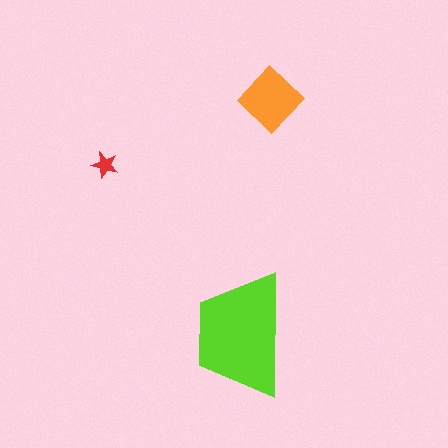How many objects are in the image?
There are 3 objects in the image.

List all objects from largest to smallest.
The lime trapezoid, the orange diamond, the red star.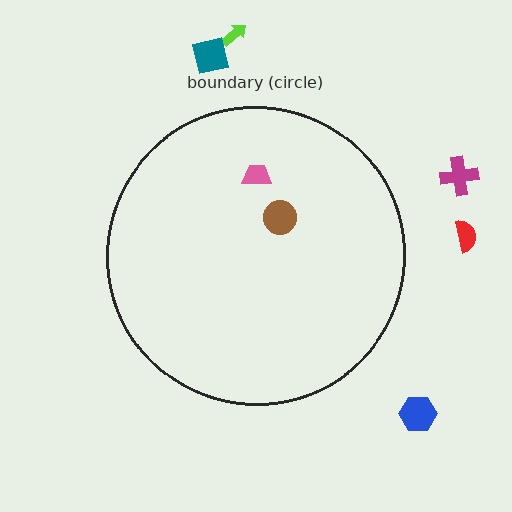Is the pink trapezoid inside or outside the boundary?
Inside.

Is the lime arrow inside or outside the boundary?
Outside.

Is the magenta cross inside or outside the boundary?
Outside.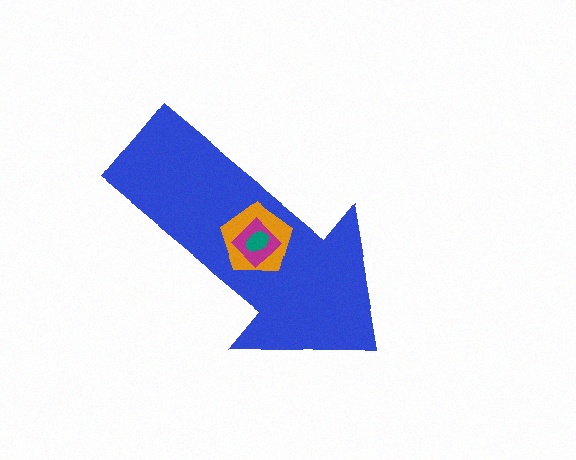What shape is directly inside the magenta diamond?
The teal ellipse.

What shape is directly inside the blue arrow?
The orange pentagon.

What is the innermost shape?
The teal ellipse.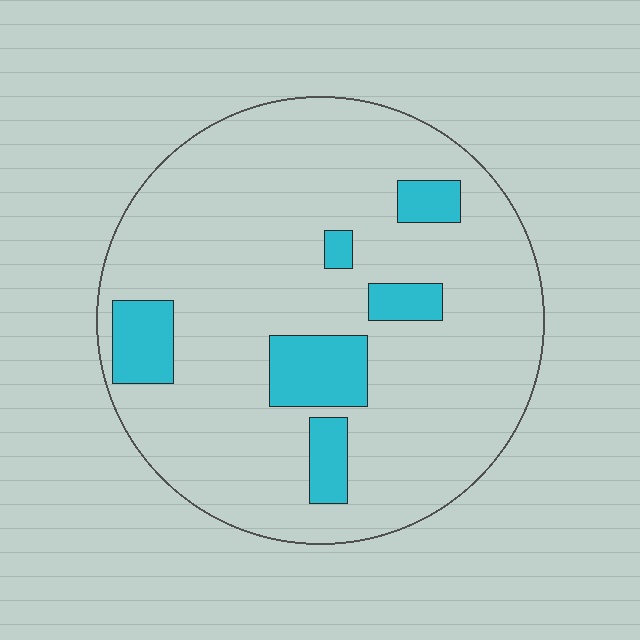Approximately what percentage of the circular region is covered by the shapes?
Approximately 15%.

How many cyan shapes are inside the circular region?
6.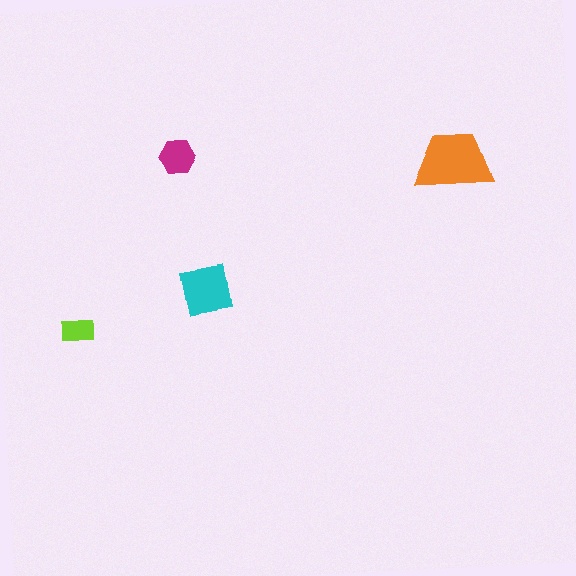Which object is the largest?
The orange trapezoid.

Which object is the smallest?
The lime rectangle.